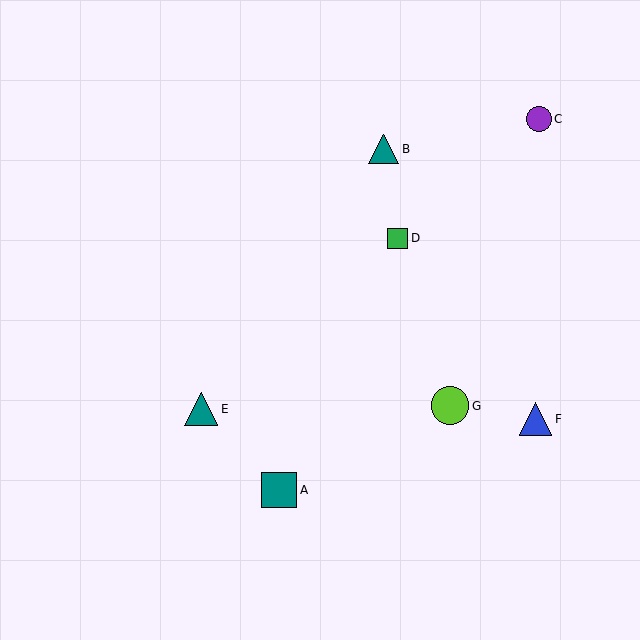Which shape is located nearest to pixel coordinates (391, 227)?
The green square (labeled D) at (398, 238) is nearest to that location.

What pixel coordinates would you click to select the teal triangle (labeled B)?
Click at (384, 149) to select the teal triangle B.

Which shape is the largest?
The lime circle (labeled G) is the largest.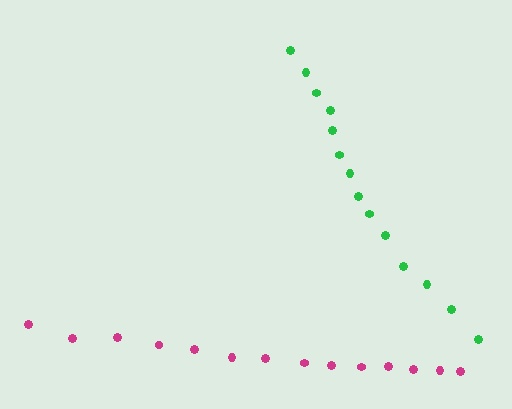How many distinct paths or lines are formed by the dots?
There are 2 distinct paths.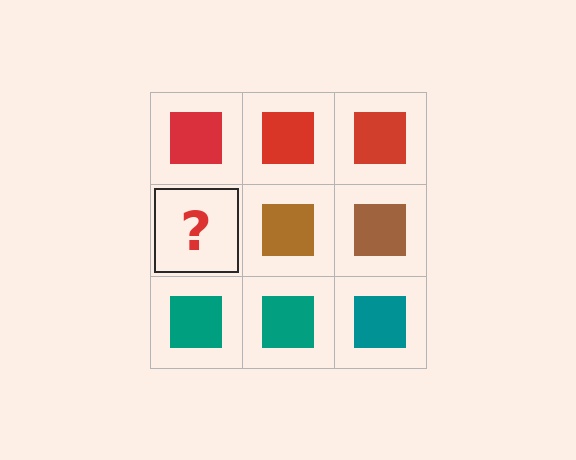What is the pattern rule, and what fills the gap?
The rule is that each row has a consistent color. The gap should be filled with a brown square.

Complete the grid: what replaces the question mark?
The question mark should be replaced with a brown square.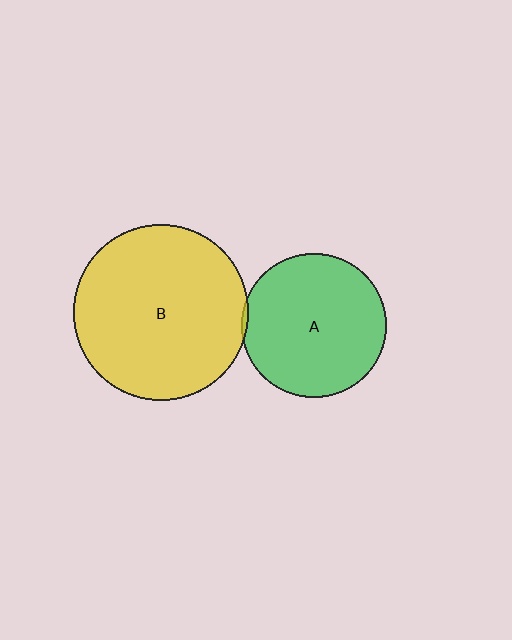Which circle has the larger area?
Circle B (yellow).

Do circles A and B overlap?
Yes.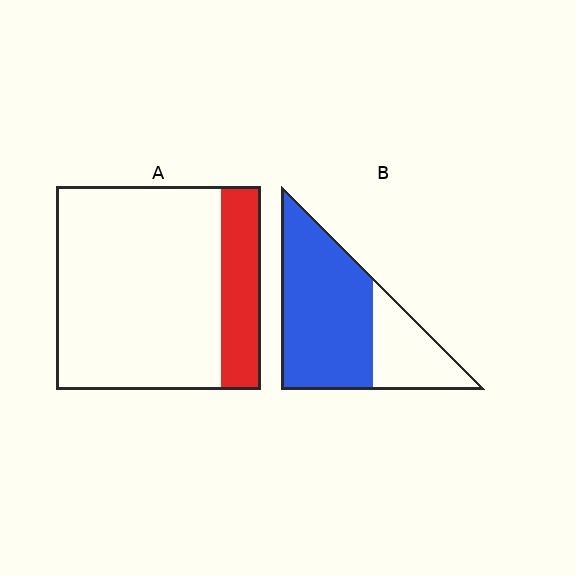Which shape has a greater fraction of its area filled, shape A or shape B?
Shape B.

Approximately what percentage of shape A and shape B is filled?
A is approximately 20% and B is approximately 70%.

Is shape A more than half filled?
No.